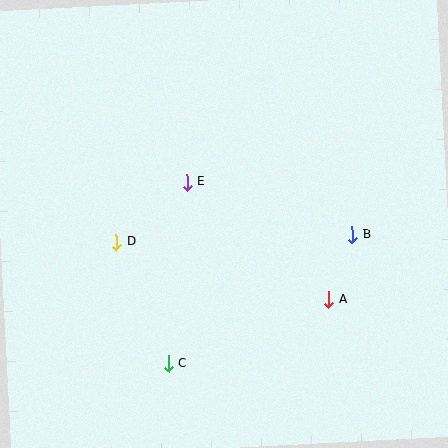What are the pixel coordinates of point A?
Point A is at (329, 299).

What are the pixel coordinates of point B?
Point B is at (353, 235).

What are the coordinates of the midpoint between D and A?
The midpoint between D and A is at (223, 270).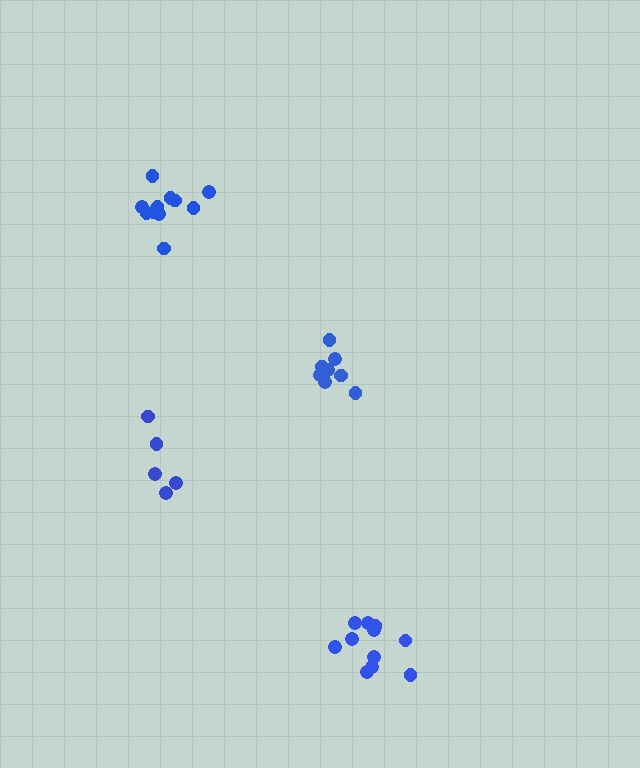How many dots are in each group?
Group 1: 5 dots, Group 2: 11 dots, Group 3: 11 dots, Group 4: 8 dots (35 total).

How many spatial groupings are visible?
There are 4 spatial groupings.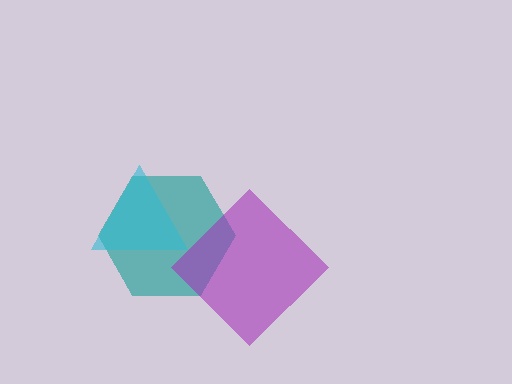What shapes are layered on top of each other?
The layered shapes are: a teal hexagon, a purple diamond, a cyan triangle.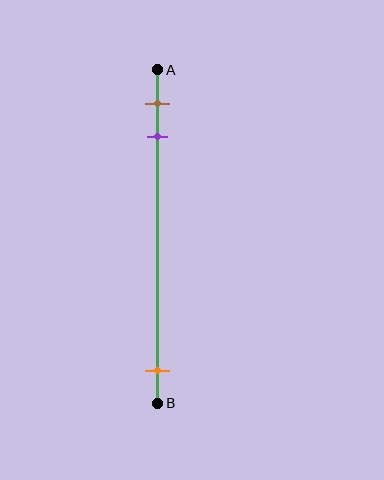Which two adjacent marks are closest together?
The brown and purple marks are the closest adjacent pair.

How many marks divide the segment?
There are 3 marks dividing the segment.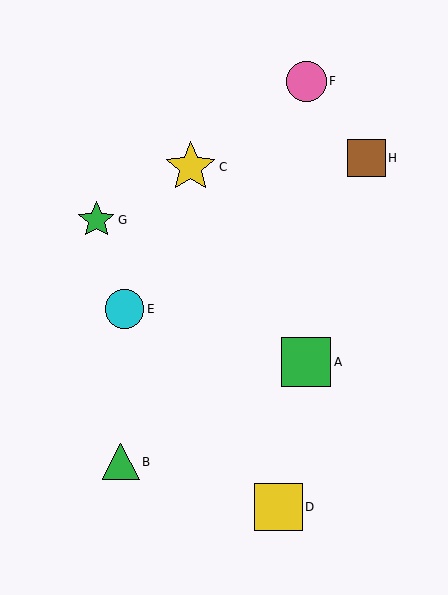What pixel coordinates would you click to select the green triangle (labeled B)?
Click at (121, 462) to select the green triangle B.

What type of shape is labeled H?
Shape H is a brown square.